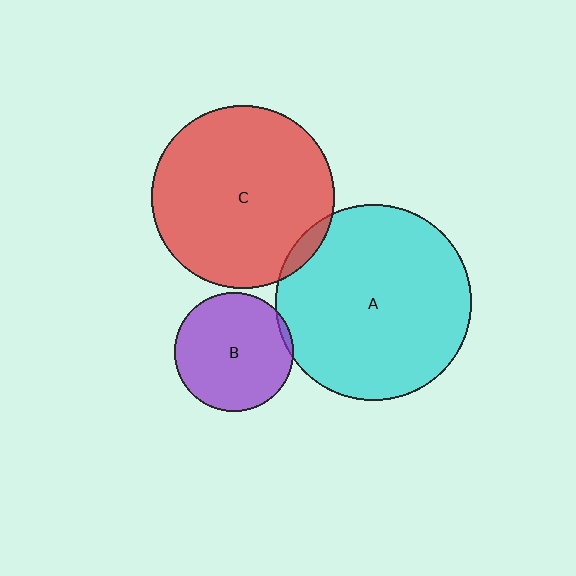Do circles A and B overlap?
Yes.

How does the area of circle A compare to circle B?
Approximately 2.7 times.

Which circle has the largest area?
Circle A (cyan).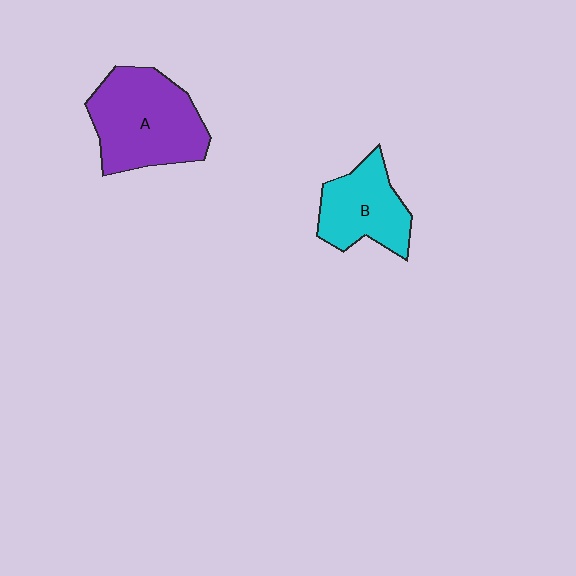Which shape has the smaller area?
Shape B (cyan).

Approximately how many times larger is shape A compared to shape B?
Approximately 1.5 times.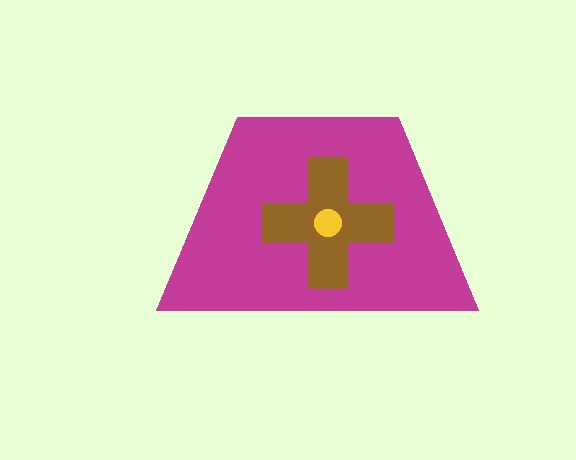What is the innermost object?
The yellow circle.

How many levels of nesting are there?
3.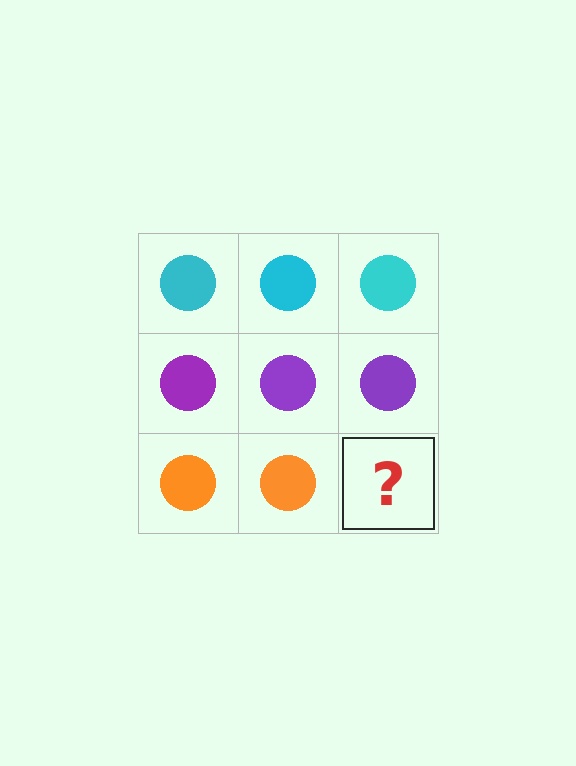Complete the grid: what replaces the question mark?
The question mark should be replaced with an orange circle.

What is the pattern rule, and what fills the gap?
The rule is that each row has a consistent color. The gap should be filled with an orange circle.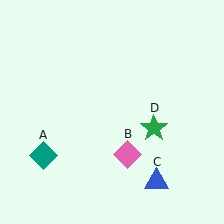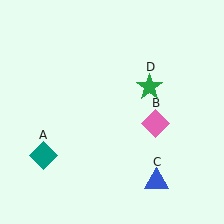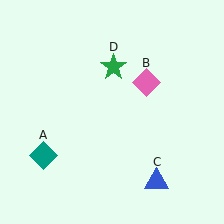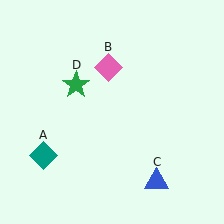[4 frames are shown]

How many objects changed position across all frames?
2 objects changed position: pink diamond (object B), green star (object D).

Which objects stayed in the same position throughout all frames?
Teal diamond (object A) and blue triangle (object C) remained stationary.